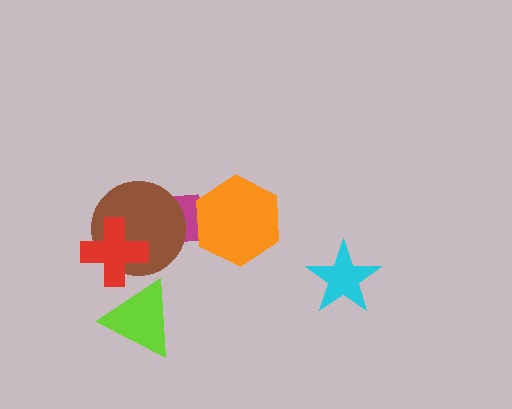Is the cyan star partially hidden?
No, no other shape covers it.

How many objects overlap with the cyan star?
0 objects overlap with the cyan star.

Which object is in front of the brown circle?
The red cross is in front of the brown circle.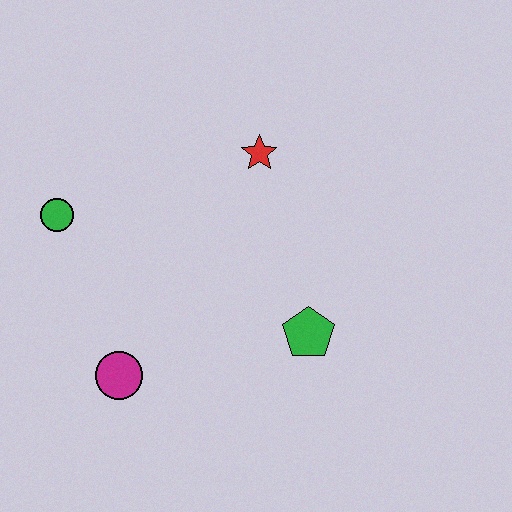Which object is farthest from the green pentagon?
The green circle is farthest from the green pentagon.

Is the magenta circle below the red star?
Yes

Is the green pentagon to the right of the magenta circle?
Yes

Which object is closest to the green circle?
The magenta circle is closest to the green circle.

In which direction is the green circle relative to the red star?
The green circle is to the left of the red star.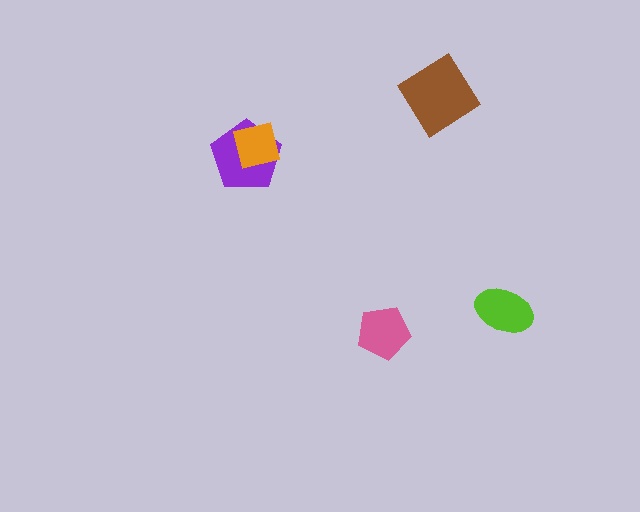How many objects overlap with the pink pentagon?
0 objects overlap with the pink pentagon.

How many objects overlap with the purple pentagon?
1 object overlaps with the purple pentagon.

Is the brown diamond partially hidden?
No, no other shape covers it.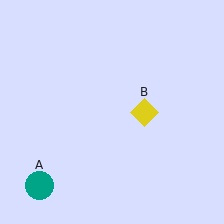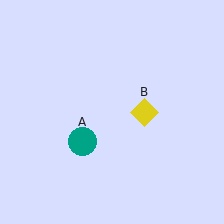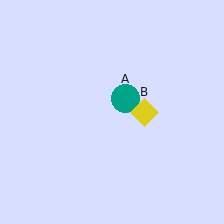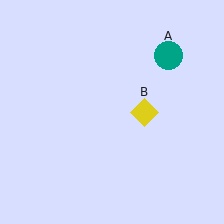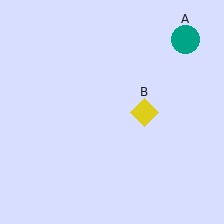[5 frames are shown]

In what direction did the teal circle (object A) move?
The teal circle (object A) moved up and to the right.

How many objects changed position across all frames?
1 object changed position: teal circle (object A).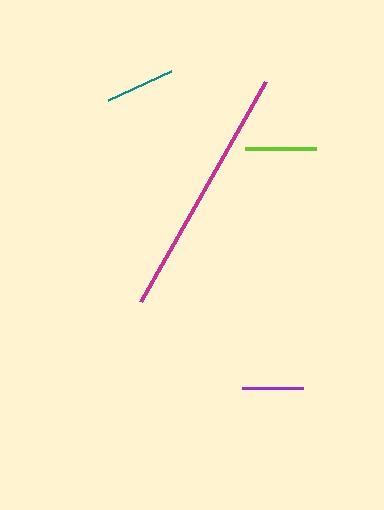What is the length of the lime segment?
The lime segment is approximately 71 pixels long.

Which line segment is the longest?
The magenta line is the longest at approximately 254 pixels.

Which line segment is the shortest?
The purple line is the shortest at approximately 61 pixels.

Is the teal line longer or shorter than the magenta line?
The magenta line is longer than the teal line.